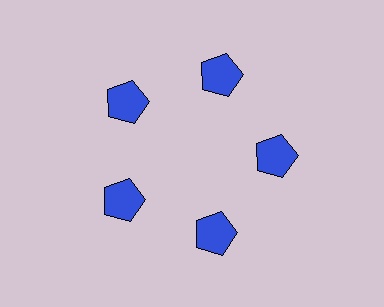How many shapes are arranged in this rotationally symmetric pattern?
There are 5 shapes, arranged in 5 groups of 1.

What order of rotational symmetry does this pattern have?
This pattern has 5-fold rotational symmetry.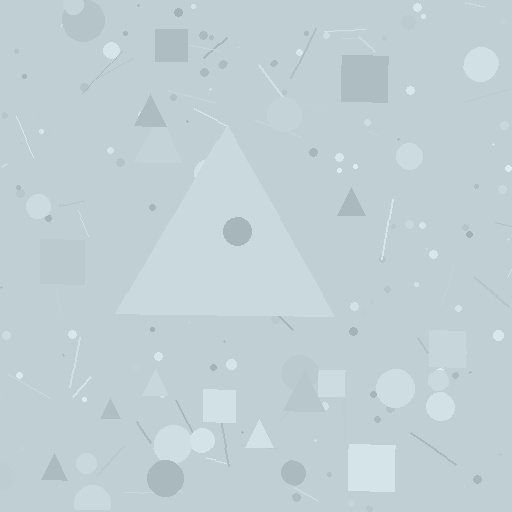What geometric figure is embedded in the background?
A triangle is embedded in the background.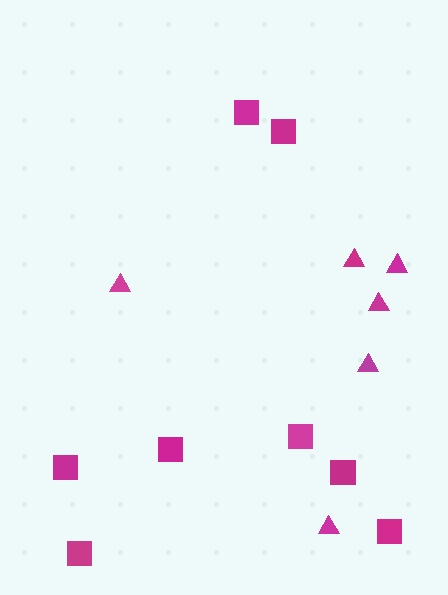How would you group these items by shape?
There are 2 groups: one group of squares (8) and one group of triangles (6).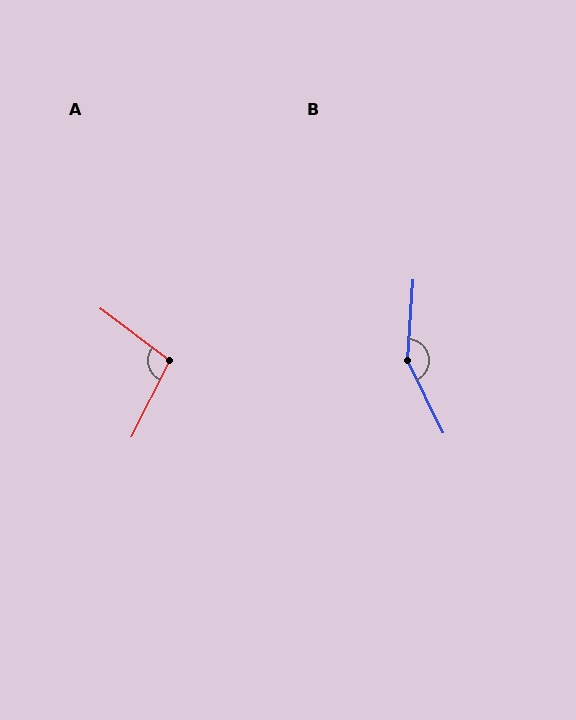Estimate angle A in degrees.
Approximately 100 degrees.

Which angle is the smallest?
A, at approximately 100 degrees.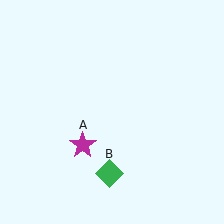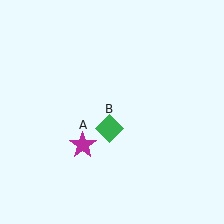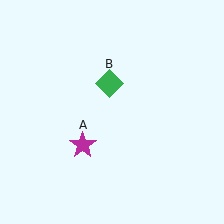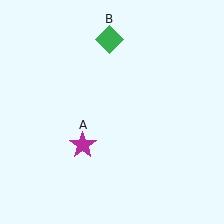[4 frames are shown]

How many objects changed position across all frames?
1 object changed position: green diamond (object B).